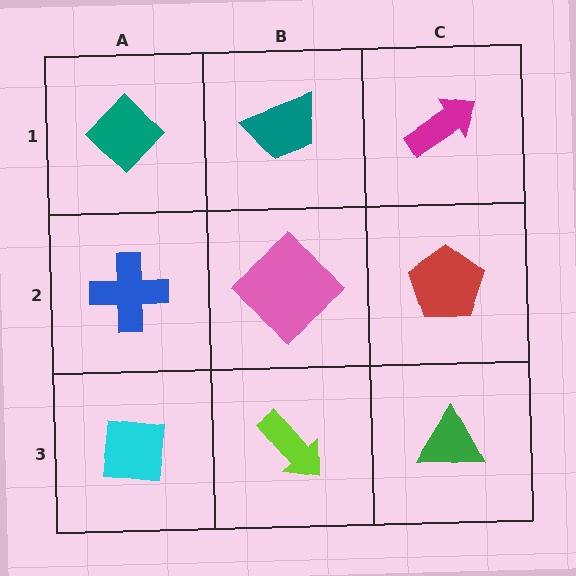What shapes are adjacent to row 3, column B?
A pink diamond (row 2, column B), a cyan square (row 3, column A), a green triangle (row 3, column C).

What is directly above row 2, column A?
A teal diamond.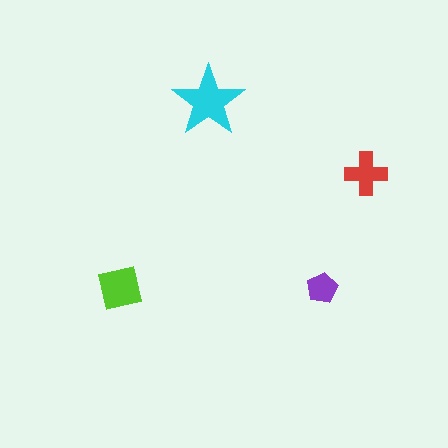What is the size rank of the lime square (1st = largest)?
2nd.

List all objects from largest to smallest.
The cyan star, the lime square, the red cross, the purple pentagon.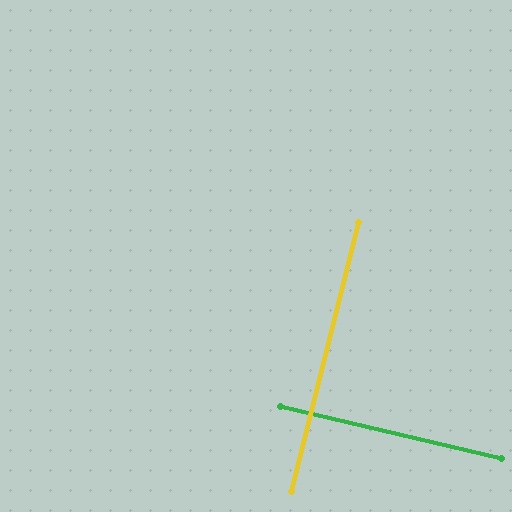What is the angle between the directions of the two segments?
Approximately 89 degrees.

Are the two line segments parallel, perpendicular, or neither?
Perpendicular — they meet at approximately 89°.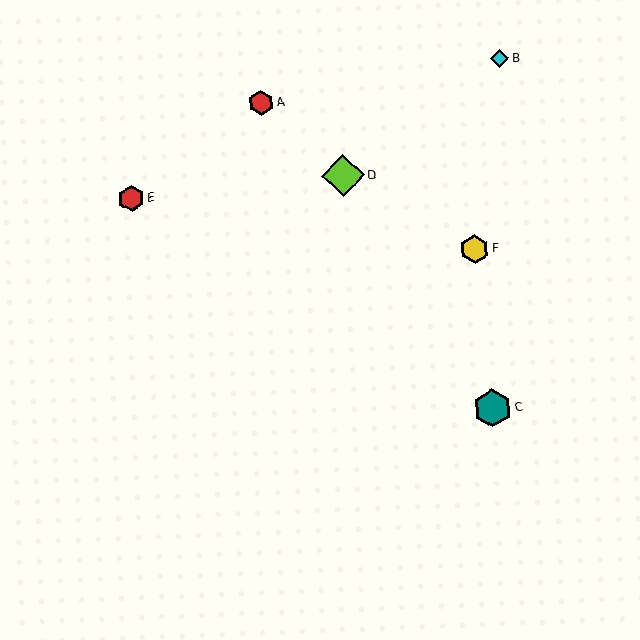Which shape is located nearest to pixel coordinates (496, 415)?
The teal hexagon (labeled C) at (492, 408) is nearest to that location.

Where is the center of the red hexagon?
The center of the red hexagon is at (261, 103).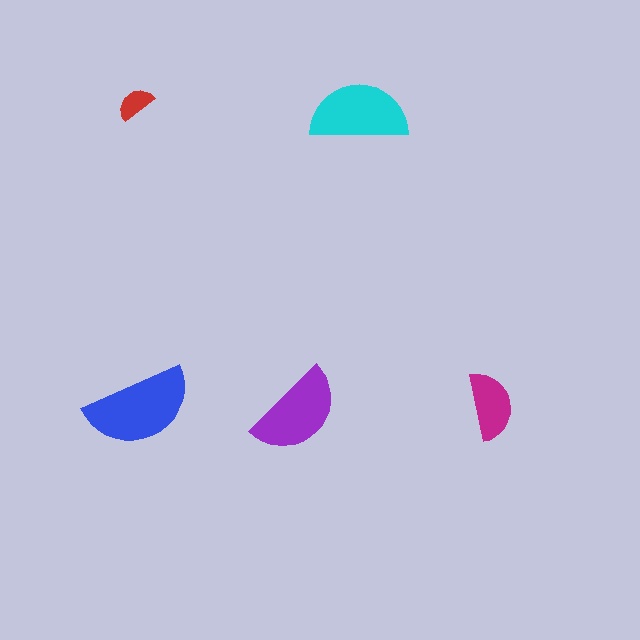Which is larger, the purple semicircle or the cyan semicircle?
The cyan one.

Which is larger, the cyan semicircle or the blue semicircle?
The blue one.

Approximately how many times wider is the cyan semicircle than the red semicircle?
About 2.5 times wider.